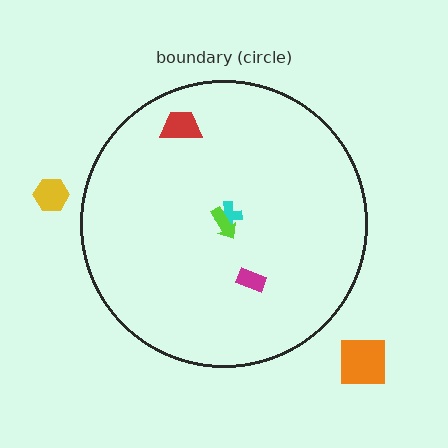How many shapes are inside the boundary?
4 inside, 2 outside.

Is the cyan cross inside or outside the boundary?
Inside.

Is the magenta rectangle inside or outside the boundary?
Inside.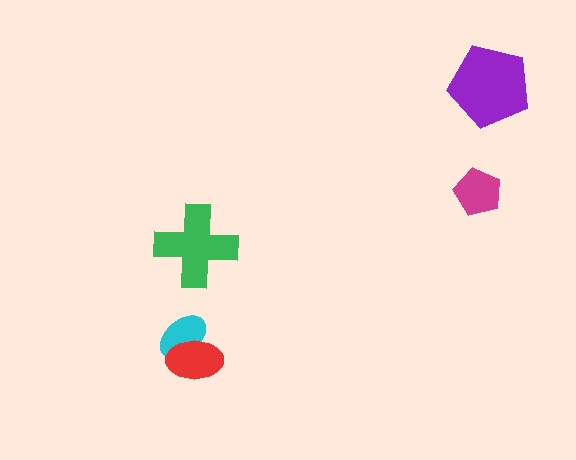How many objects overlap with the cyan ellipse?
1 object overlaps with the cyan ellipse.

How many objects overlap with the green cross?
0 objects overlap with the green cross.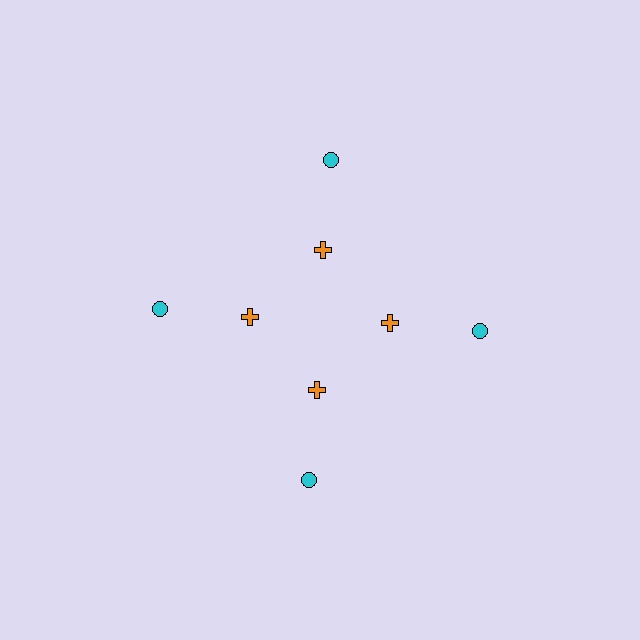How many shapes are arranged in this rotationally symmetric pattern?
There are 8 shapes, arranged in 4 groups of 2.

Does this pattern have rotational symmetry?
Yes, this pattern has 4-fold rotational symmetry. It looks the same after rotating 90 degrees around the center.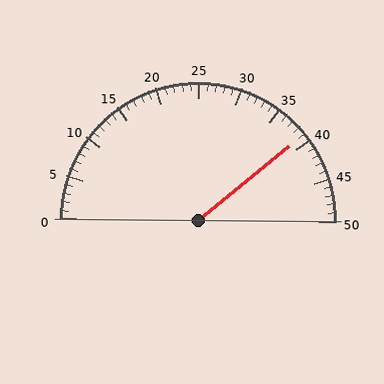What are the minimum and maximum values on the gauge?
The gauge ranges from 0 to 50.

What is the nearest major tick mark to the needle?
The nearest major tick mark is 40.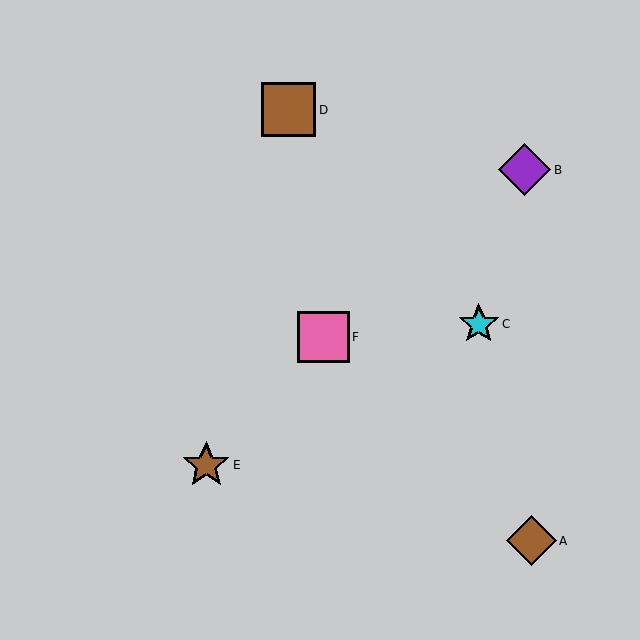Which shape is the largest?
The brown square (labeled D) is the largest.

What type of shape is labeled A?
Shape A is a brown diamond.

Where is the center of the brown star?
The center of the brown star is at (206, 465).